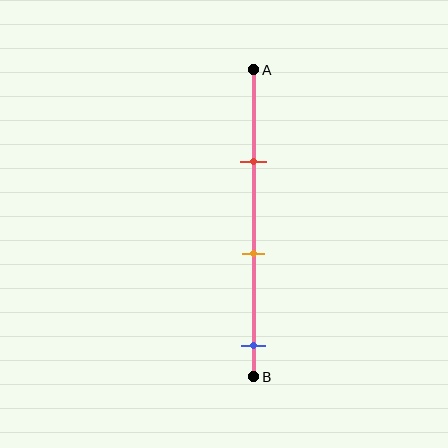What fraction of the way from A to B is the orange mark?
The orange mark is approximately 60% (0.6) of the way from A to B.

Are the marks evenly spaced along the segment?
Yes, the marks are approximately evenly spaced.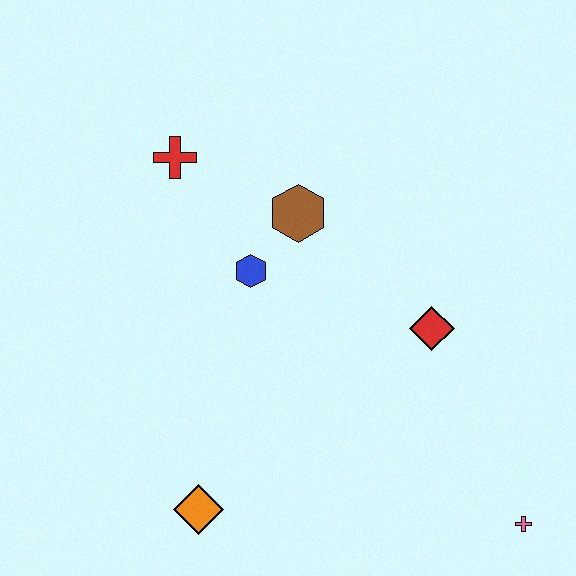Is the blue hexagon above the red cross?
No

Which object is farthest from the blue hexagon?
The pink cross is farthest from the blue hexagon.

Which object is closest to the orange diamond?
The blue hexagon is closest to the orange diamond.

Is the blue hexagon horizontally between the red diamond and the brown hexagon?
No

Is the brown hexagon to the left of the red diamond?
Yes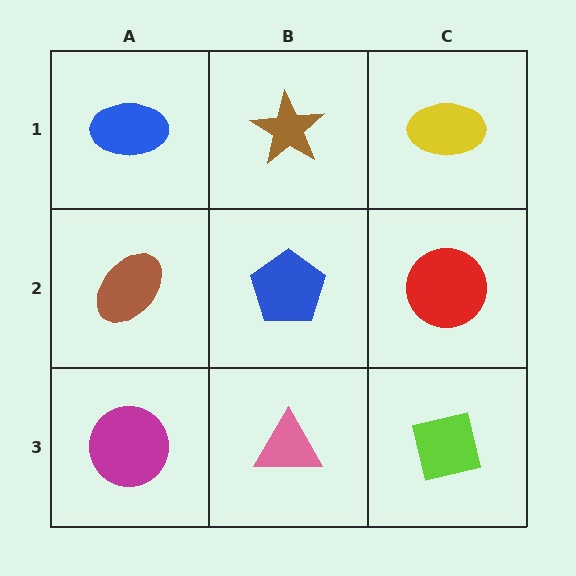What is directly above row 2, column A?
A blue ellipse.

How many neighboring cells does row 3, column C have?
2.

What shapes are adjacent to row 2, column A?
A blue ellipse (row 1, column A), a magenta circle (row 3, column A), a blue pentagon (row 2, column B).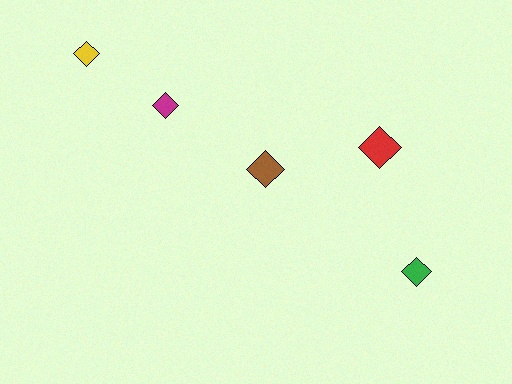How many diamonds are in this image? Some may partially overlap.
There are 5 diamonds.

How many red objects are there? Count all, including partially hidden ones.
There is 1 red object.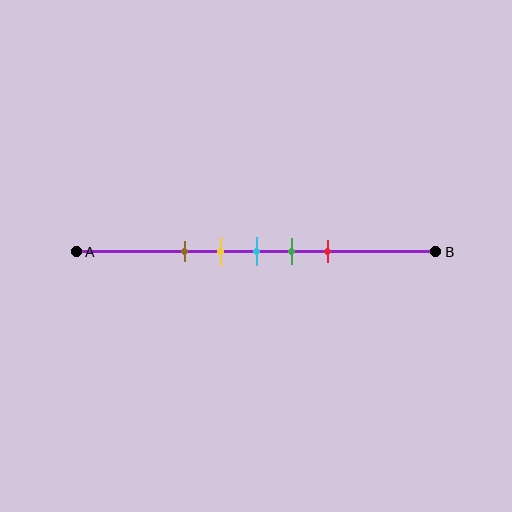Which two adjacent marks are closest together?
The yellow and cyan marks are the closest adjacent pair.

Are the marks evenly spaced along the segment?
Yes, the marks are approximately evenly spaced.